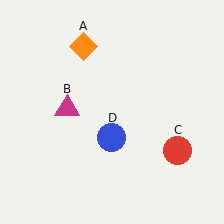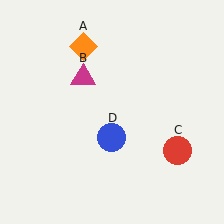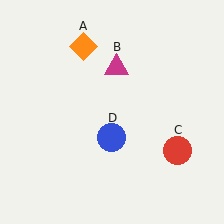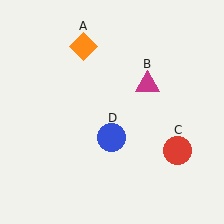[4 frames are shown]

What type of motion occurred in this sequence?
The magenta triangle (object B) rotated clockwise around the center of the scene.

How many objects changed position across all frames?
1 object changed position: magenta triangle (object B).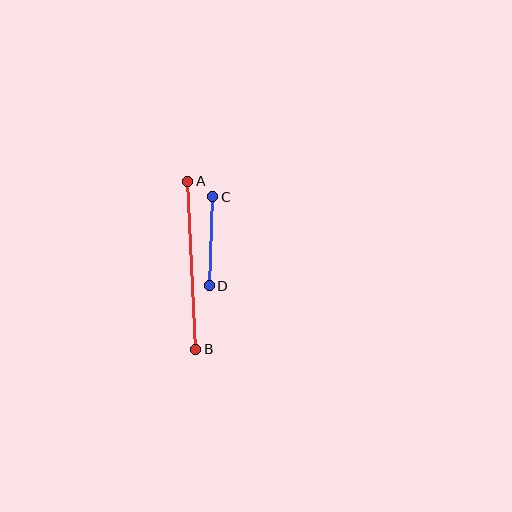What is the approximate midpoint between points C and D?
The midpoint is at approximately (211, 241) pixels.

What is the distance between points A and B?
The distance is approximately 168 pixels.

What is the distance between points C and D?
The distance is approximately 89 pixels.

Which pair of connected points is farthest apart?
Points A and B are farthest apart.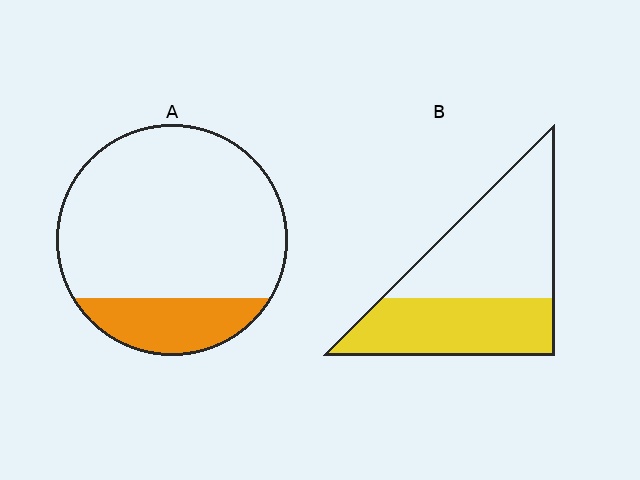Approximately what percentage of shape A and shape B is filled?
A is approximately 20% and B is approximately 45%.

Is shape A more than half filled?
No.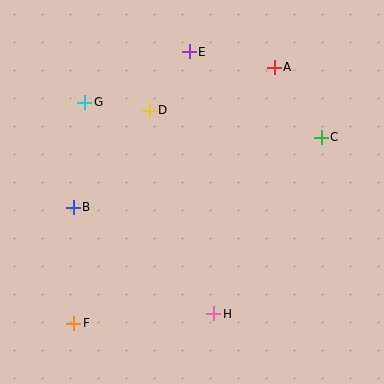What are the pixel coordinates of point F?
Point F is at (74, 323).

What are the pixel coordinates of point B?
Point B is at (73, 207).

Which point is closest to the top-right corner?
Point A is closest to the top-right corner.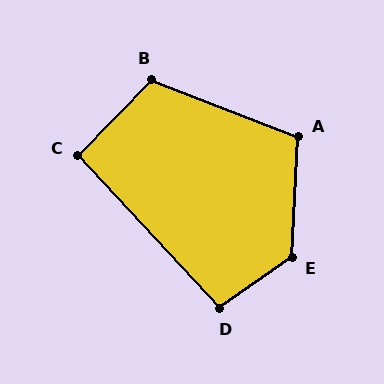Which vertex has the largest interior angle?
E, at approximately 128 degrees.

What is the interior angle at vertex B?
Approximately 113 degrees (obtuse).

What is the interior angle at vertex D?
Approximately 98 degrees (obtuse).